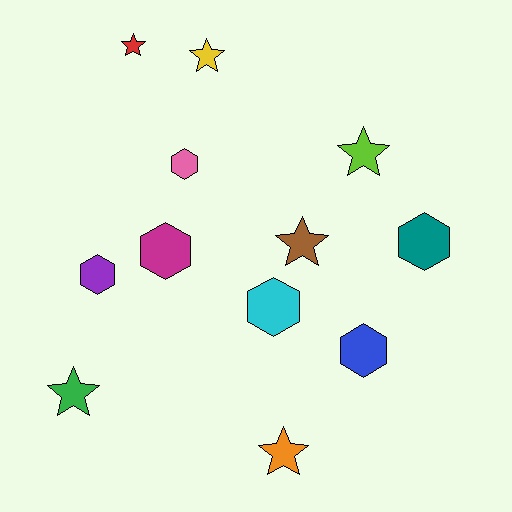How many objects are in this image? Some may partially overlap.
There are 12 objects.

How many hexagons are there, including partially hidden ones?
There are 6 hexagons.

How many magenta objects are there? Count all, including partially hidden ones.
There is 1 magenta object.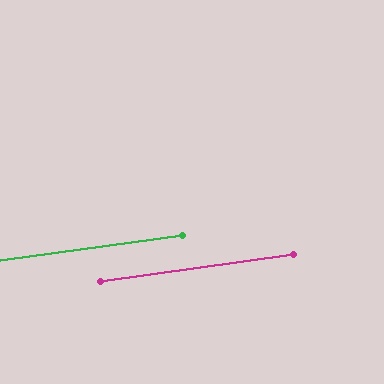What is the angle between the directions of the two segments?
Approximately 0 degrees.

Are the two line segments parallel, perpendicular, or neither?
Parallel — their directions differ by only 0.2°.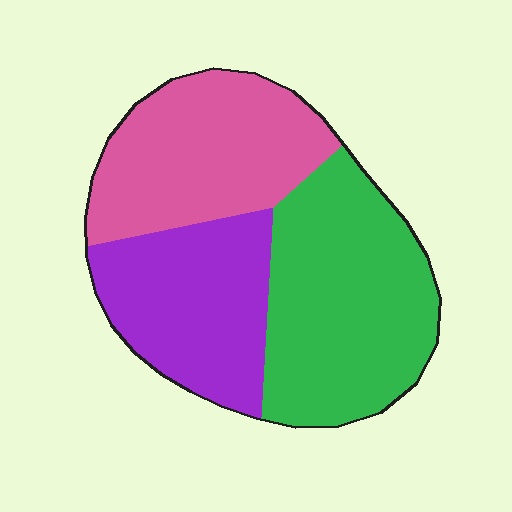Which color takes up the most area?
Green, at roughly 40%.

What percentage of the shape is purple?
Purple covers roughly 30% of the shape.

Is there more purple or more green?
Green.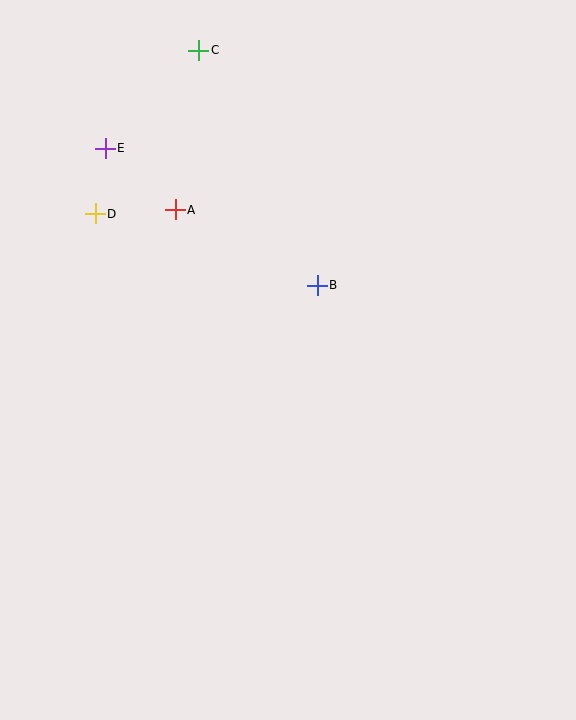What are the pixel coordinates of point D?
Point D is at (95, 214).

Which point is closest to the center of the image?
Point B at (317, 285) is closest to the center.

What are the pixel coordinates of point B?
Point B is at (317, 285).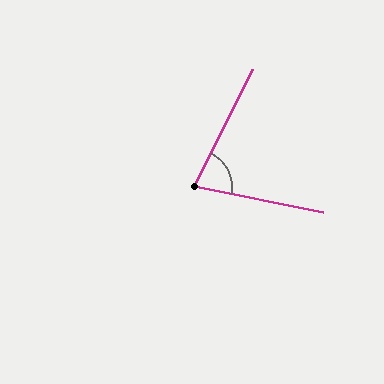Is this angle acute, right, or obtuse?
It is acute.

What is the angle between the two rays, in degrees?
Approximately 75 degrees.